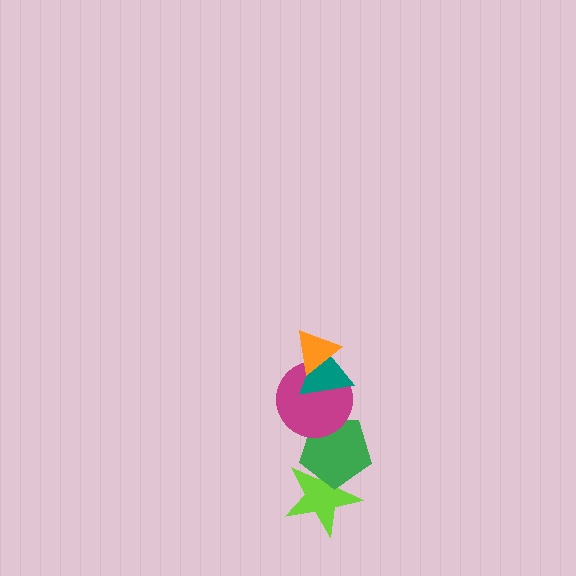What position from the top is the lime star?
The lime star is 5th from the top.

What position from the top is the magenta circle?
The magenta circle is 3rd from the top.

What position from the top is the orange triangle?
The orange triangle is 1st from the top.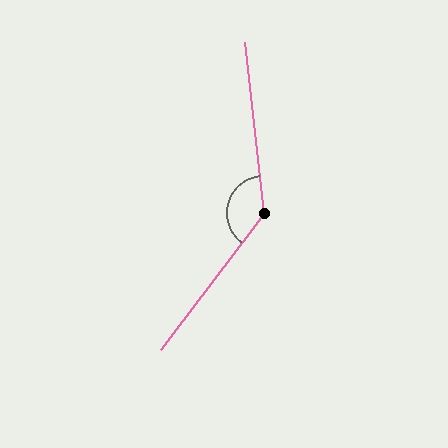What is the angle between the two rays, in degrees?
Approximately 137 degrees.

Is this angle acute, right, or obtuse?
It is obtuse.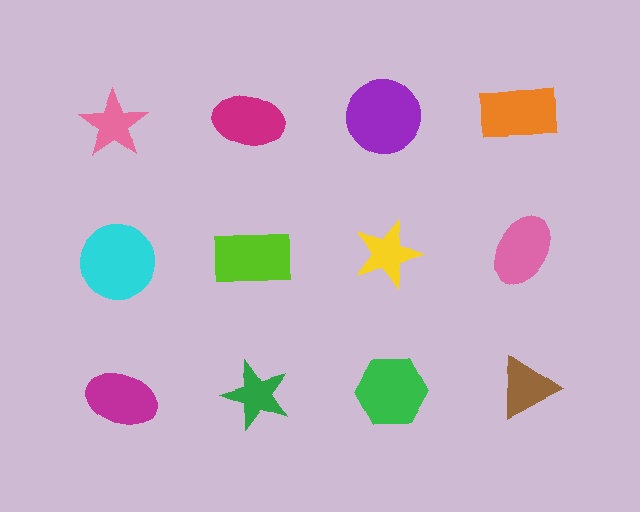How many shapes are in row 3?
4 shapes.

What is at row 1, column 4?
An orange rectangle.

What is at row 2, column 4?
A pink ellipse.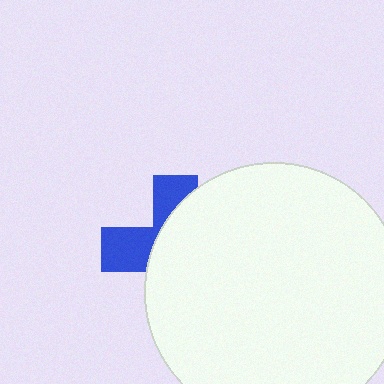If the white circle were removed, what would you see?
You would see the complete blue cross.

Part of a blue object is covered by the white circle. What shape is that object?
It is a cross.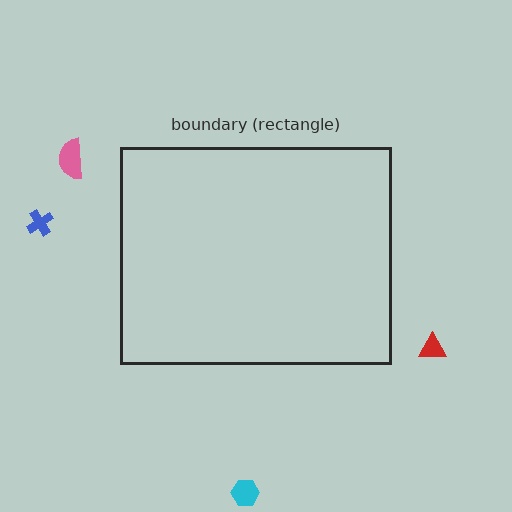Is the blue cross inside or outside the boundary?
Outside.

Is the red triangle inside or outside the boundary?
Outside.